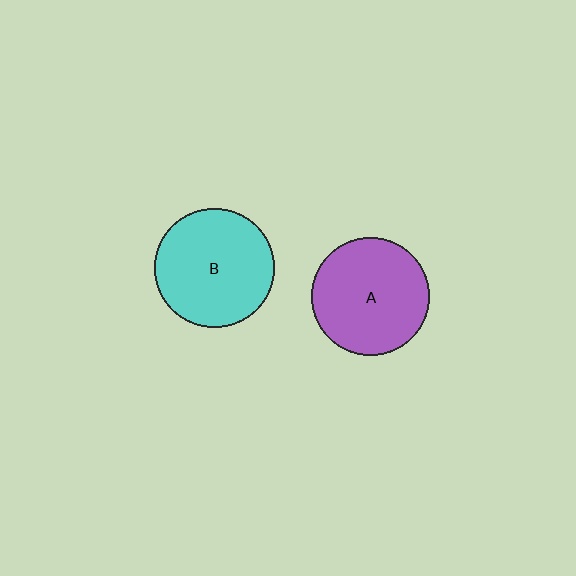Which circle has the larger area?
Circle B (cyan).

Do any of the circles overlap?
No, none of the circles overlap.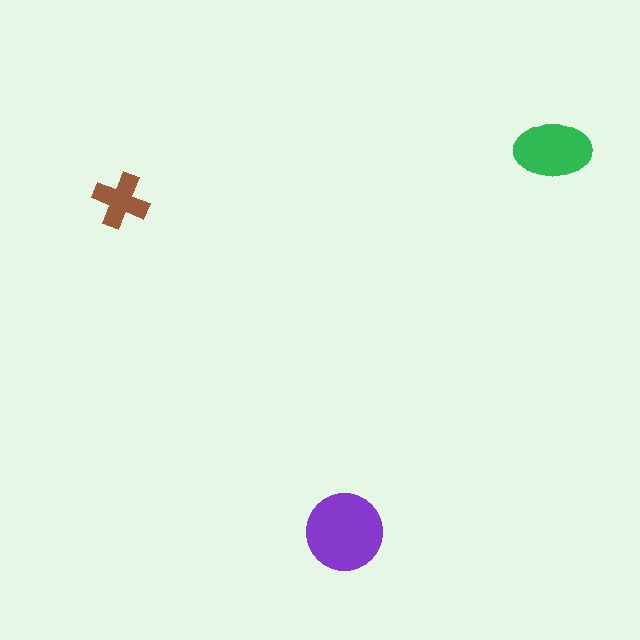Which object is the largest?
The purple circle.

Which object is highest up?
The green ellipse is topmost.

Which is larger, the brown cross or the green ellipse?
The green ellipse.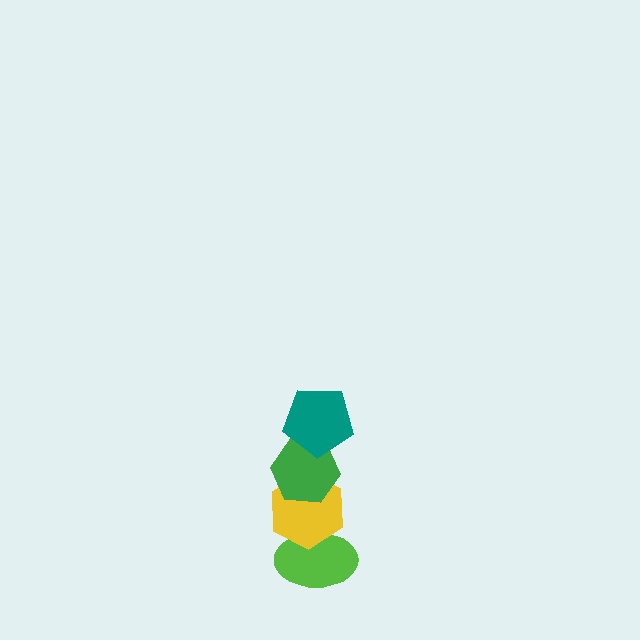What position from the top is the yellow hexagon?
The yellow hexagon is 3rd from the top.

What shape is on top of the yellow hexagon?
The green hexagon is on top of the yellow hexagon.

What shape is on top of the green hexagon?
The teal pentagon is on top of the green hexagon.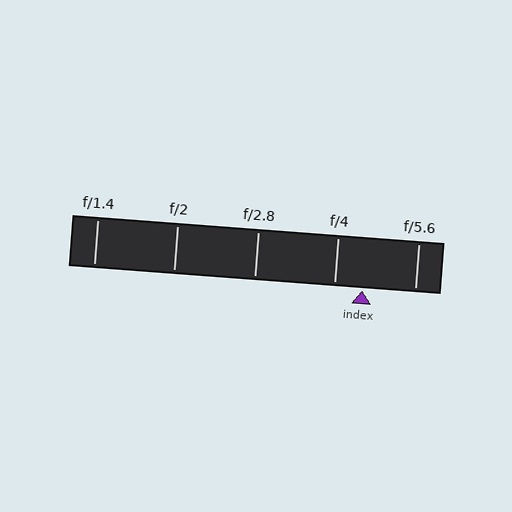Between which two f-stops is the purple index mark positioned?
The index mark is between f/4 and f/5.6.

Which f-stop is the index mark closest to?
The index mark is closest to f/4.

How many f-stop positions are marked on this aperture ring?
There are 5 f-stop positions marked.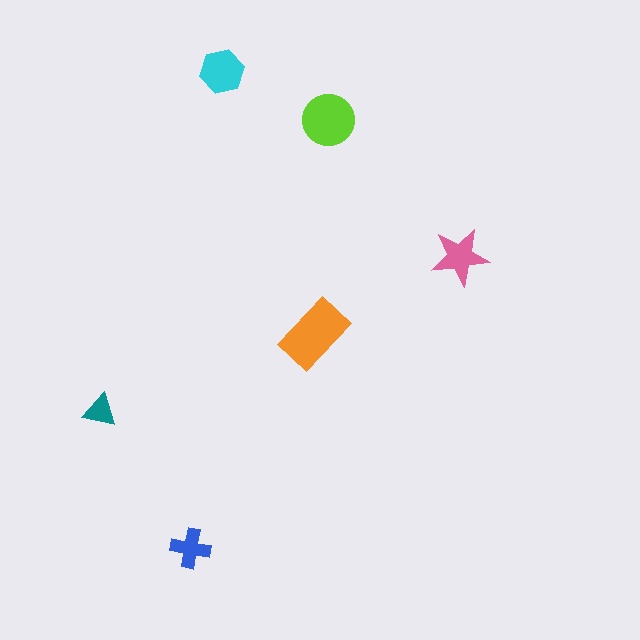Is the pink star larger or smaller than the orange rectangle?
Smaller.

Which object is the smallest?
The teal triangle.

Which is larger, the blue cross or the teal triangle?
The blue cross.